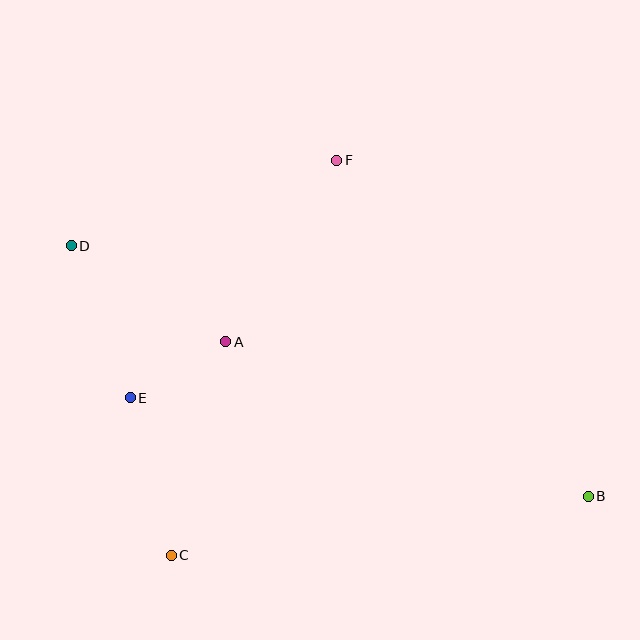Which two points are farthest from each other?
Points B and D are farthest from each other.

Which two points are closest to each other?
Points A and E are closest to each other.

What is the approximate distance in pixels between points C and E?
The distance between C and E is approximately 163 pixels.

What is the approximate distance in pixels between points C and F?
The distance between C and F is approximately 428 pixels.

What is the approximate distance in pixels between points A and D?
The distance between A and D is approximately 182 pixels.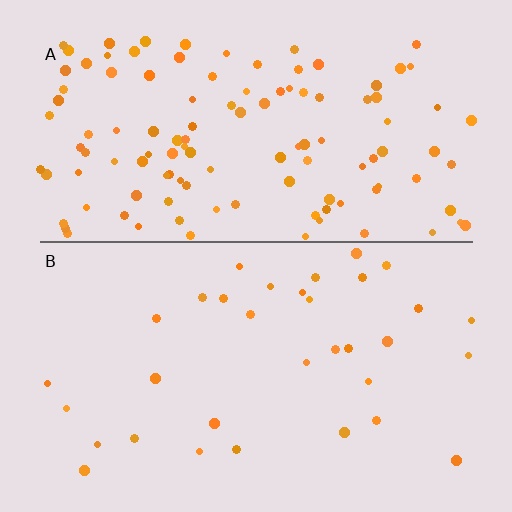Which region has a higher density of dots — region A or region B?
A (the top).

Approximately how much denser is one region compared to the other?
Approximately 3.5× — region A over region B.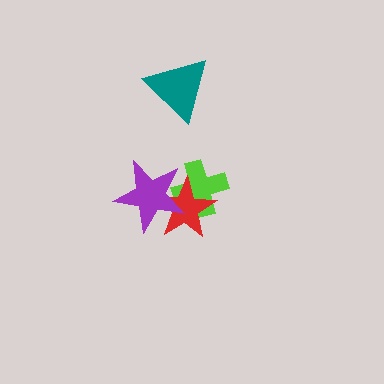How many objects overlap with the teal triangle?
0 objects overlap with the teal triangle.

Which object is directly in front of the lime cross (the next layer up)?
The red star is directly in front of the lime cross.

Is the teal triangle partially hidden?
No, no other shape covers it.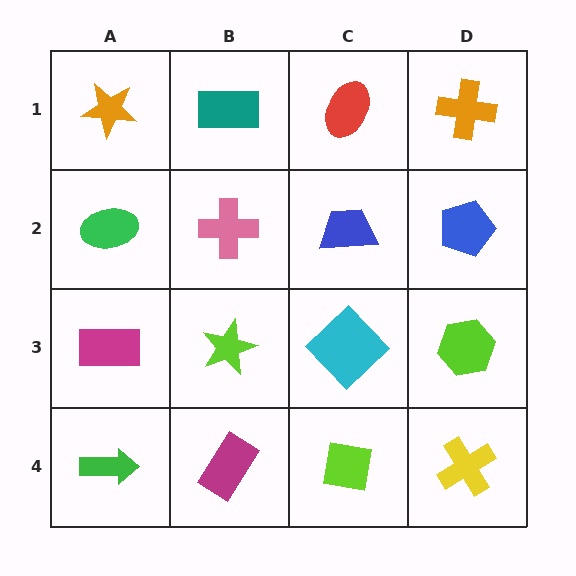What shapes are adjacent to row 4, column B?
A lime star (row 3, column B), a green arrow (row 4, column A), a lime square (row 4, column C).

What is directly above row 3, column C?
A blue trapezoid.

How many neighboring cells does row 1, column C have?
3.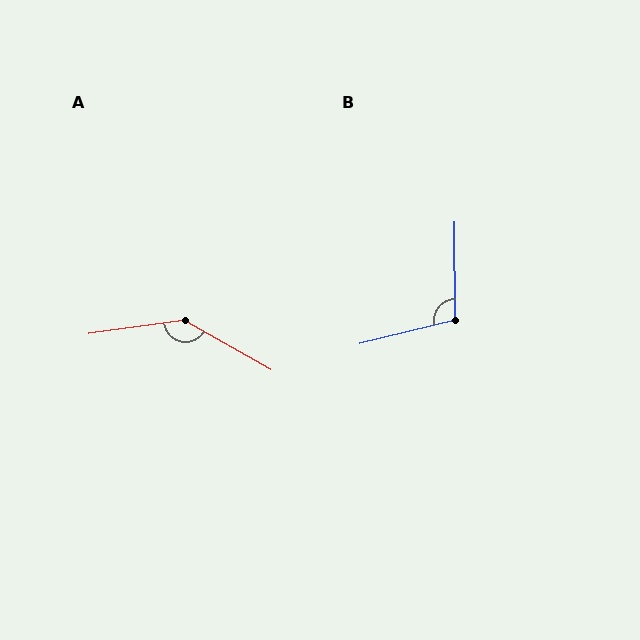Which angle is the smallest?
B, at approximately 103 degrees.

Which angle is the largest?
A, at approximately 142 degrees.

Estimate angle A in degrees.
Approximately 142 degrees.